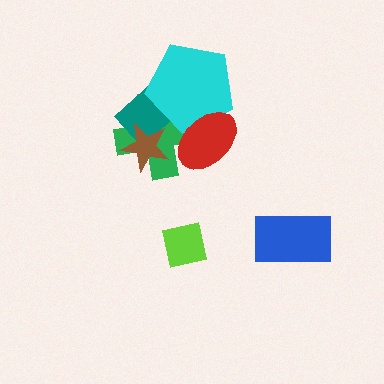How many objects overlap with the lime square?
0 objects overlap with the lime square.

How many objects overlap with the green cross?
4 objects overlap with the green cross.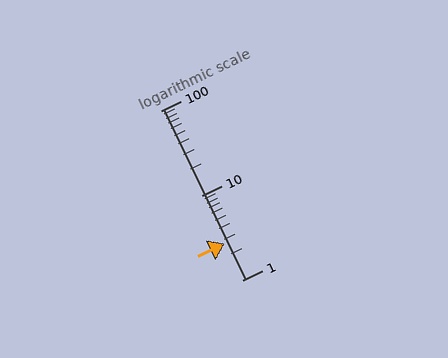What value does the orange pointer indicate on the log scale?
The pointer indicates approximately 2.7.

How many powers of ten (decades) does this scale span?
The scale spans 2 decades, from 1 to 100.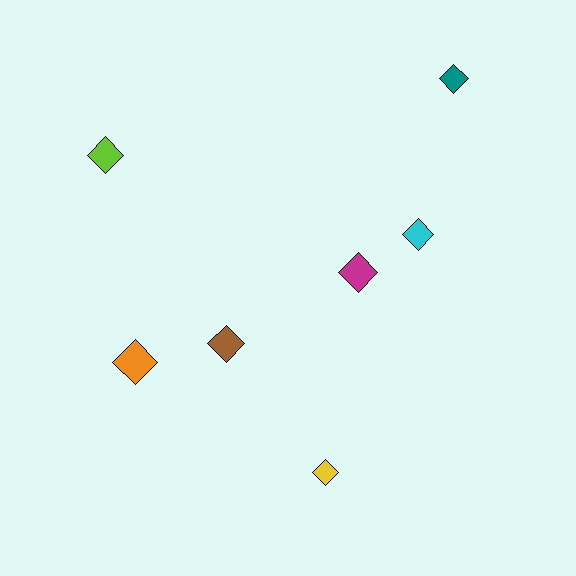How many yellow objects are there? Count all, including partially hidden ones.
There is 1 yellow object.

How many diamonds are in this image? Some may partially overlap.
There are 7 diamonds.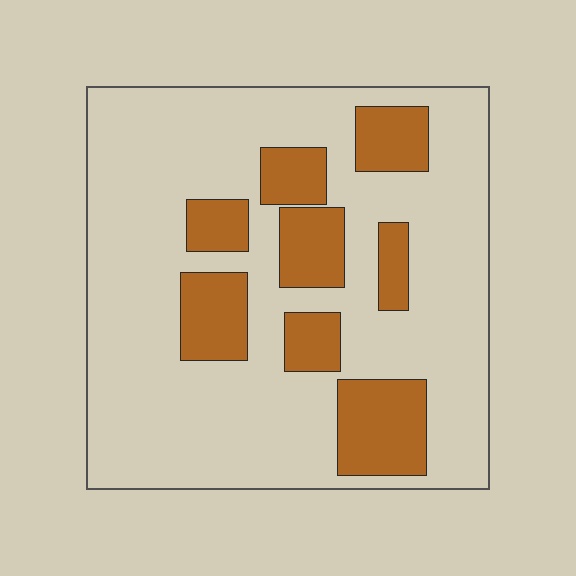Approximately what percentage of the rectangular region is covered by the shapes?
Approximately 25%.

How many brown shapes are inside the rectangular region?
8.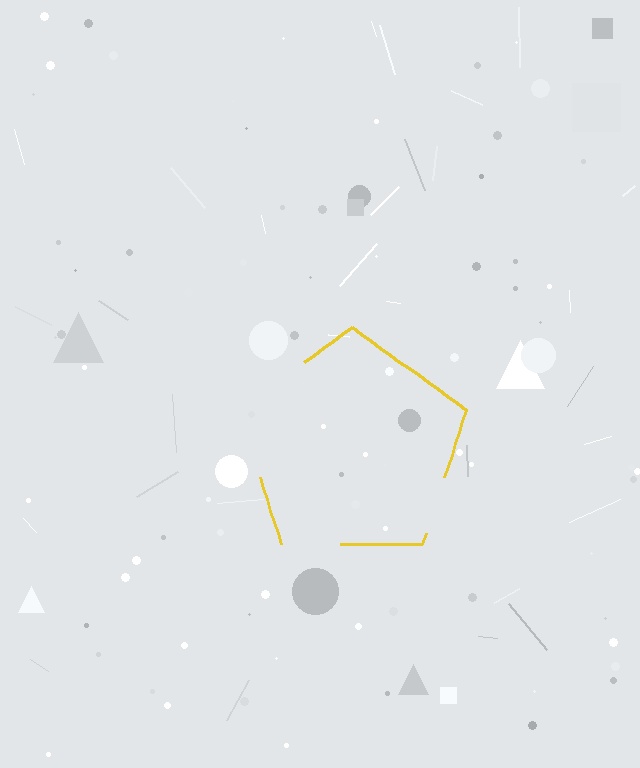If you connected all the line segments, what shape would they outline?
They would outline a pentagon.